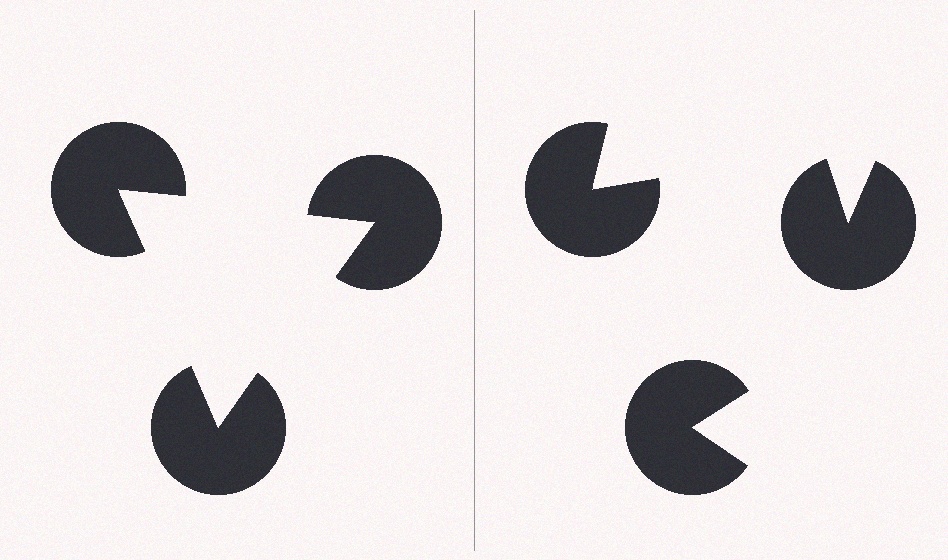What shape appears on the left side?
An illusory triangle.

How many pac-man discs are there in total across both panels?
6 — 3 on each side.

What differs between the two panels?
The pac-man discs are positioned identically on both sides; only the wedge orientations differ. On the left they align to a triangle; on the right they are misaligned.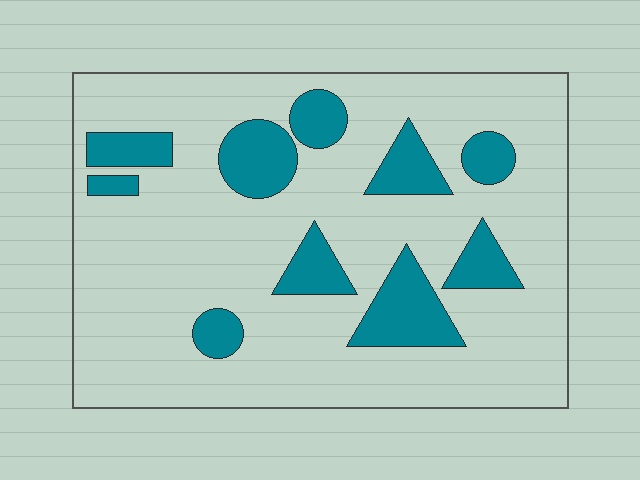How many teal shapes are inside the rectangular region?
10.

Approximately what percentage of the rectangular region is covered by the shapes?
Approximately 20%.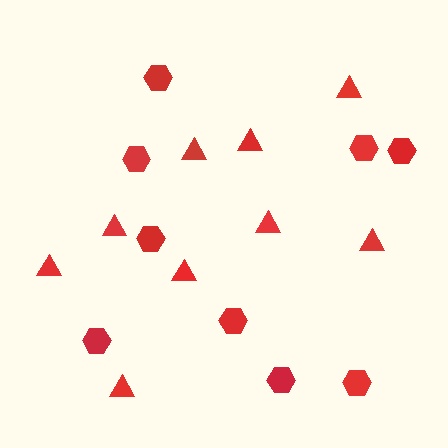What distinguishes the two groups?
There are 2 groups: one group of hexagons (9) and one group of triangles (9).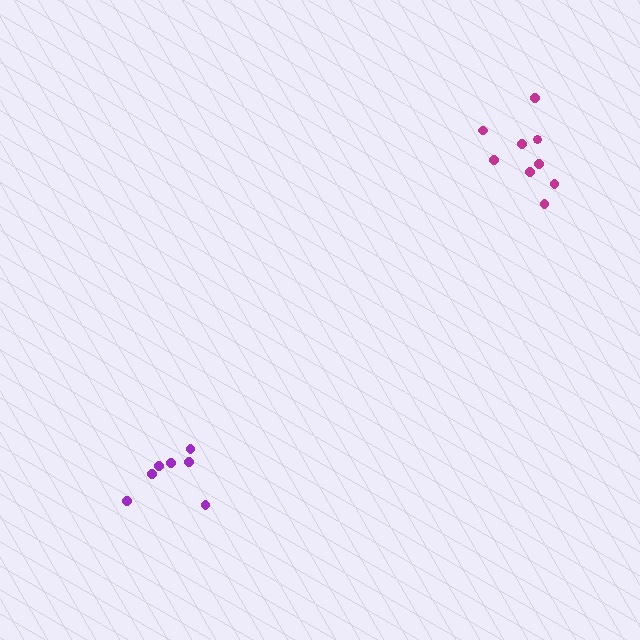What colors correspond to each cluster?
The clusters are colored: magenta, purple.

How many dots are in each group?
Group 1: 9 dots, Group 2: 7 dots (16 total).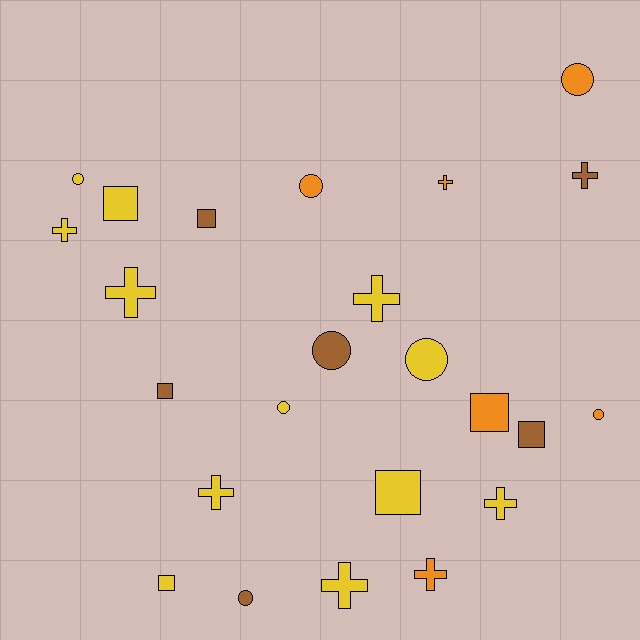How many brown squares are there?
There are 3 brown squares.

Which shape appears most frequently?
Cross, with 9 objects.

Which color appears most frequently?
Yellow, with 12 objects.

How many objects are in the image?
There are 24 objects.